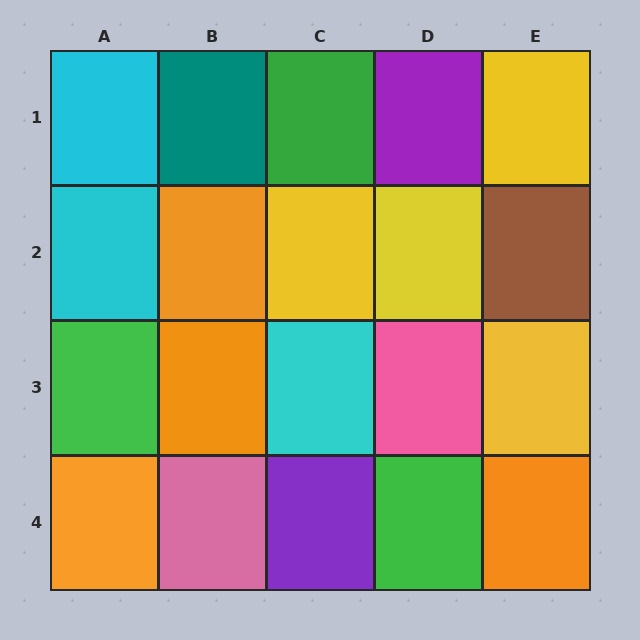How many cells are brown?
1 cell is brown.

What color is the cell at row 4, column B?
Pink.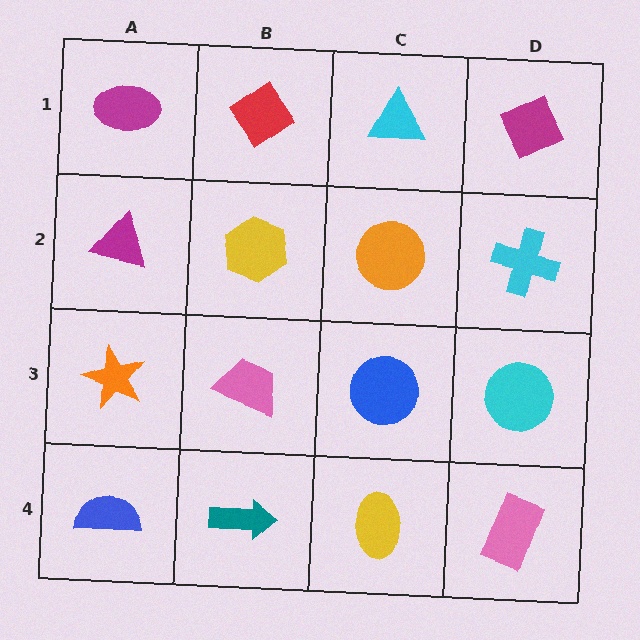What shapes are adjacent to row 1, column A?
A magenta triangle (row 2, column A), a red diamond (row 1, column B).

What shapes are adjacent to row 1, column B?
A yellow hexagon (row 2, column B), a magenta ellipse (row 1, column A), a cyan triangle (row 1, column C).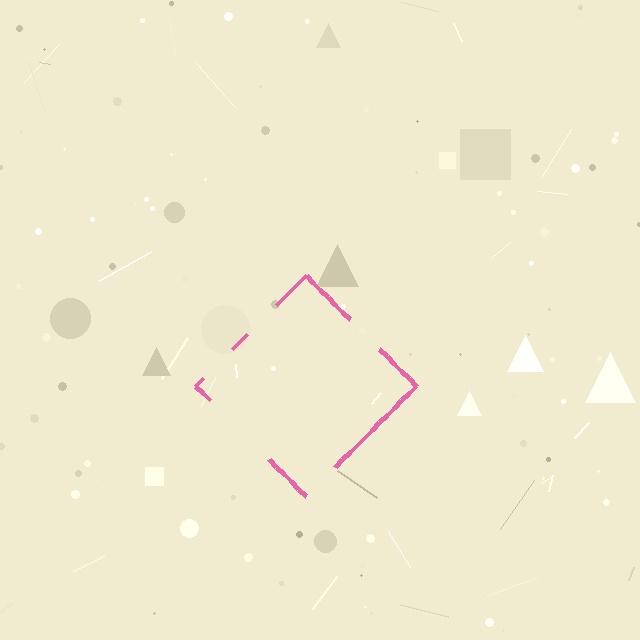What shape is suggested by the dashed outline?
The dashed outline suggests a diamond.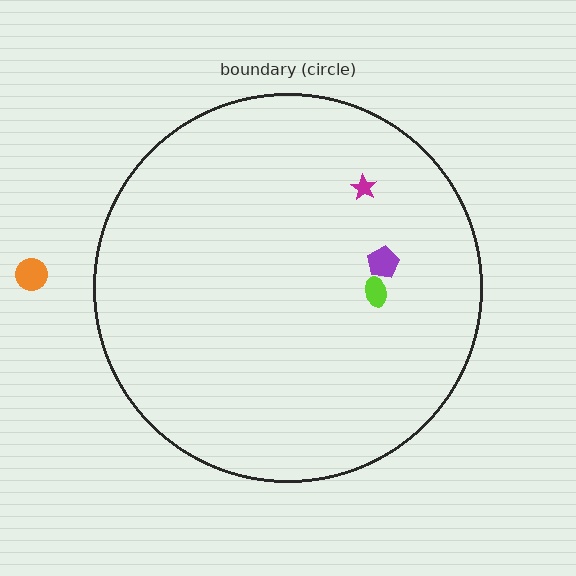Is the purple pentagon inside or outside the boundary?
Inside.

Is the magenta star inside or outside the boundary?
Inside.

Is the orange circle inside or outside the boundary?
Outside.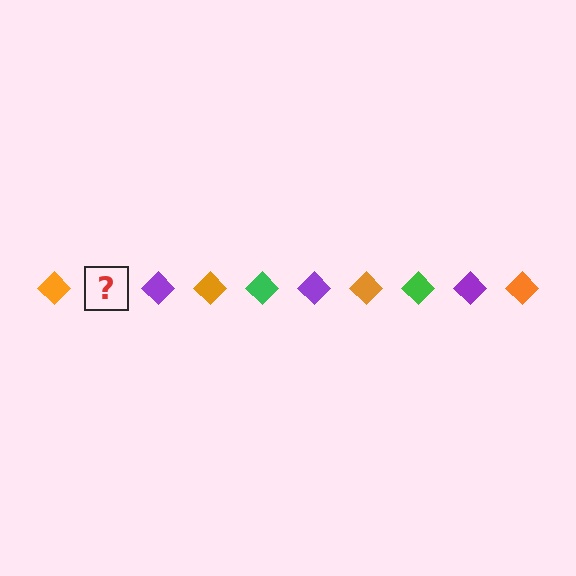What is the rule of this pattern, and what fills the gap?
The rule is that the pattern cycles through orange, green, purple diamonds. The gap should be filled with a green diamond.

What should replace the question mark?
The question mark should be replaced with a green diamond.